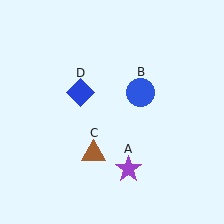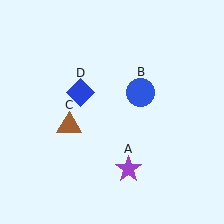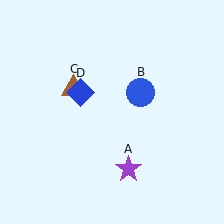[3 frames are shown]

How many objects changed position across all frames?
1 object changed position: brown triangle (object C).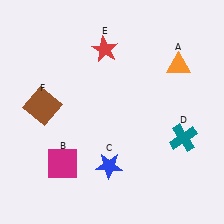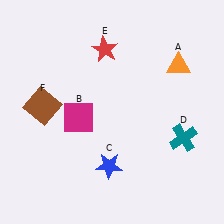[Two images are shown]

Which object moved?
The magenta square (B) moved up.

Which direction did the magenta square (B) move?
The magenta square (B) moved up.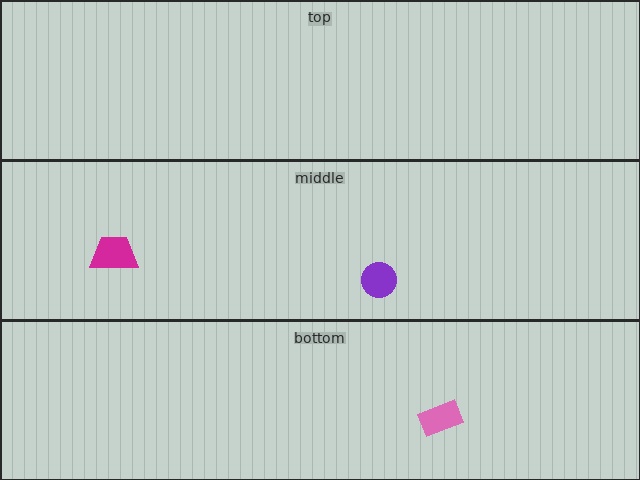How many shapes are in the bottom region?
1.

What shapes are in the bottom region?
The pink rectangle.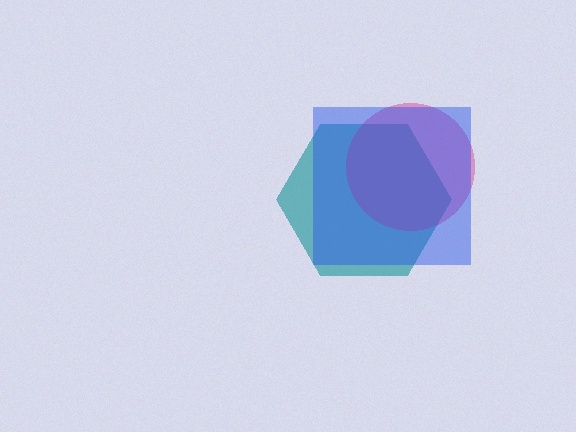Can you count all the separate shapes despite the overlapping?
Yes, there are 3 separate shapes.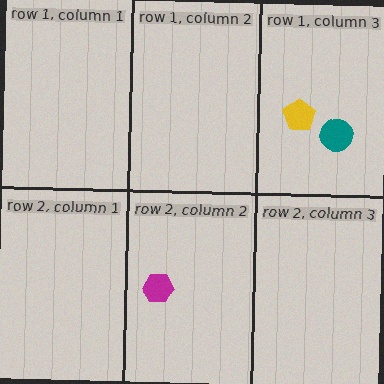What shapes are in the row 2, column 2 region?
The magenta hexagon.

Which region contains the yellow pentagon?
The row 1, column 3 region.